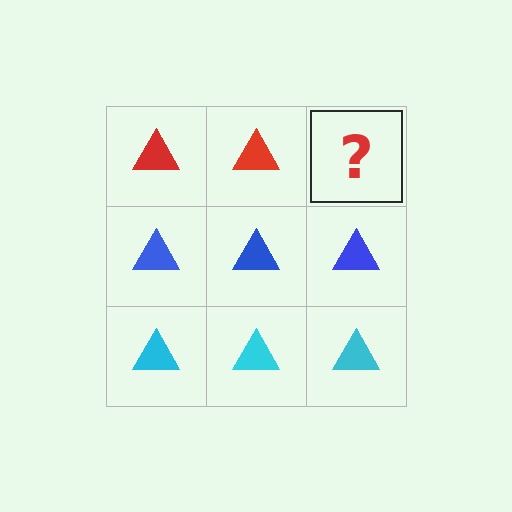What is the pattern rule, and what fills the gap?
The rule is that each row has a consistent color. The gap should be filled with a red triangle.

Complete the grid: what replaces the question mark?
The question mark should be replaced with a red triangle.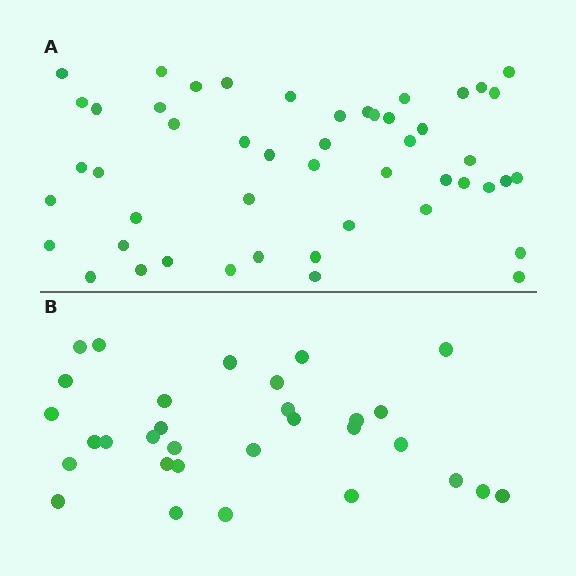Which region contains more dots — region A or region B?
Region A (the top region) has more dots.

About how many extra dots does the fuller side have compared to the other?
Region A has approximately 20 more dots than region B.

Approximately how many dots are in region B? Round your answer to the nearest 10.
About 30 dots. (The exact count is 31, which rounds to 30.)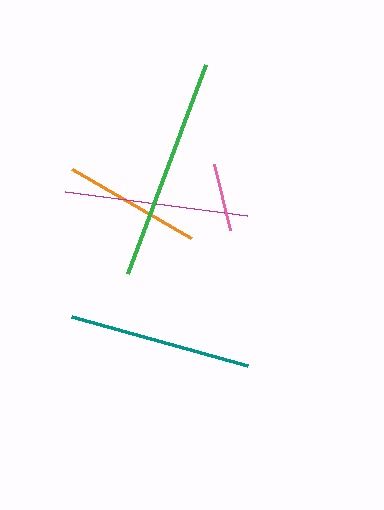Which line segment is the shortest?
The pink line is the shortest at approximately 68 pixels.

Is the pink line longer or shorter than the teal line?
The teal line is longer than the pink line.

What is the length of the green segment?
The green segment is approximately 223 pixels long.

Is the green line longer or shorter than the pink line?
The green line is longer than the pink line.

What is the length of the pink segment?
The pink segment is approximately 68 pixels long.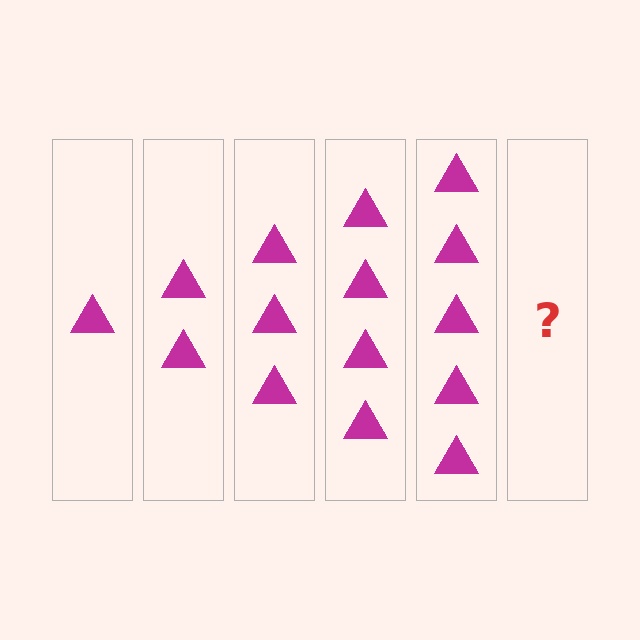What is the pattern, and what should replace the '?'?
The pattern is that each step adds one more triangle. The '?' should be 6 triangles.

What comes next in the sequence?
The next element should be 6 triangles.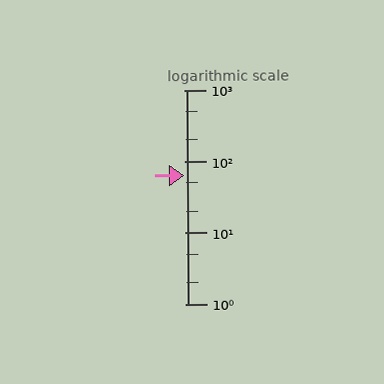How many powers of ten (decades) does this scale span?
The scale spans 3 decades, from 1 to 1000.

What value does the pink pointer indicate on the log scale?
The pointer indicates approximately 64.